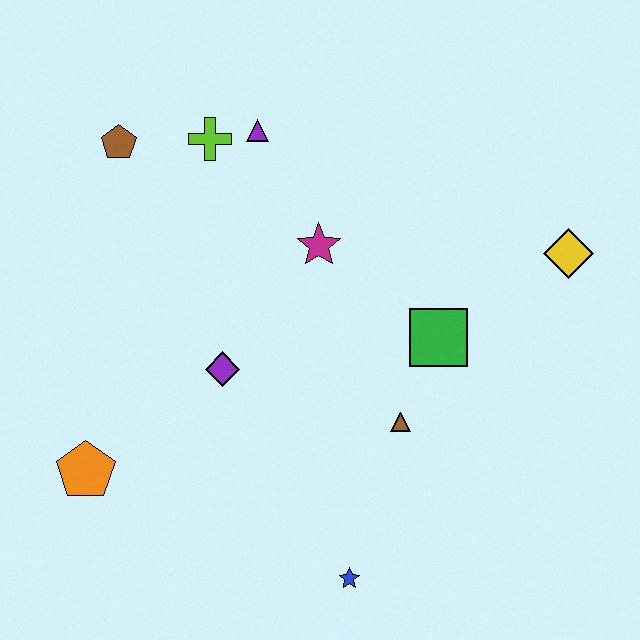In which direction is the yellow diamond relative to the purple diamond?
The yellow diamond is to the right of the purple diamond.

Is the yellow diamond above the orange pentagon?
Yes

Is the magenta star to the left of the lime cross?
No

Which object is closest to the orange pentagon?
The purple diamond is closest to the orange pentagon.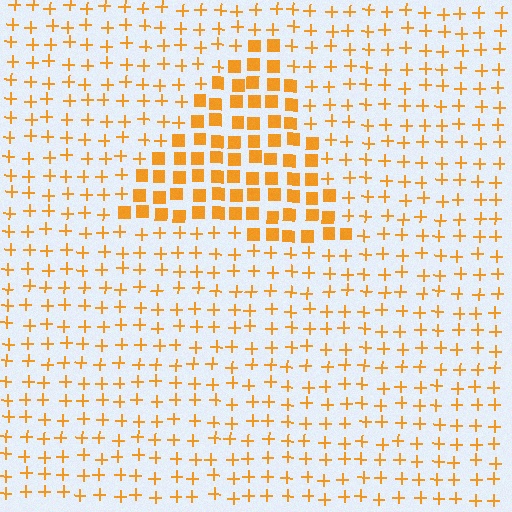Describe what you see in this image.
The image is filled with small orange elements arranged in a uniform grid. A triangle-shaped region contains squares, while the surrounding area contains plus signs. The boundary is defined purely by the change in element shape.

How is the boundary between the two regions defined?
The boundary is defined by a change in element shape: squares inside vs. plus signs outside. All elements share the same color and spacing.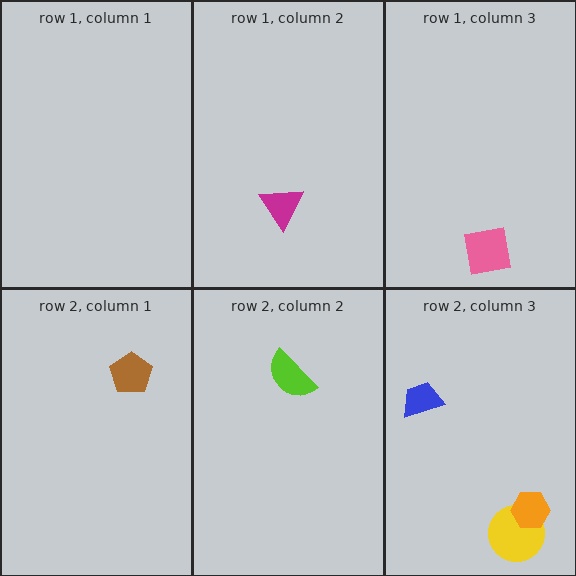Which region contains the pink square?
The row 1, column 3 region.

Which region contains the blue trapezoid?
The row 2, column 3 region.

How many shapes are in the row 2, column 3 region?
3.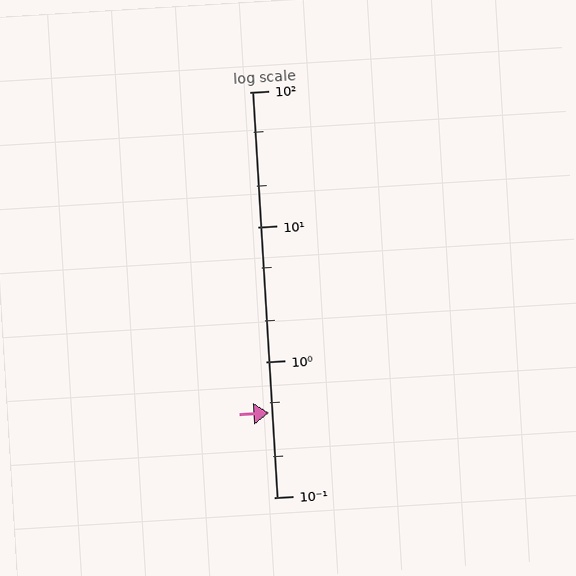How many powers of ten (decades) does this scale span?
The scale spans 3 decades, from 0.1 to 100.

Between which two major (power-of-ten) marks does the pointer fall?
The pointer is between 0.1 and 1.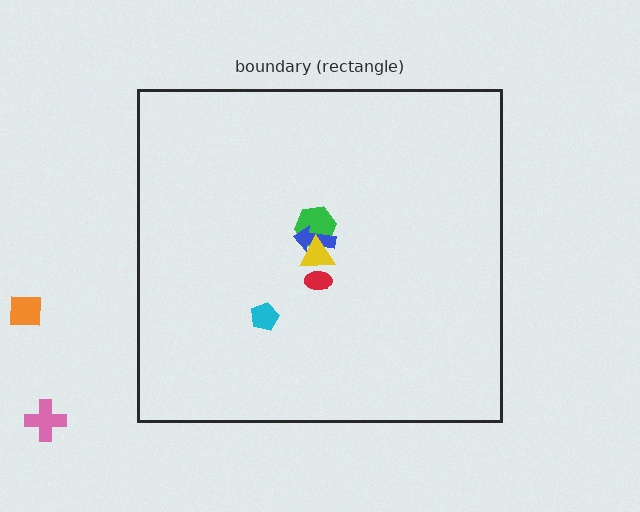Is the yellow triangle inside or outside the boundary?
Inside.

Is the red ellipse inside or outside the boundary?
Inside.